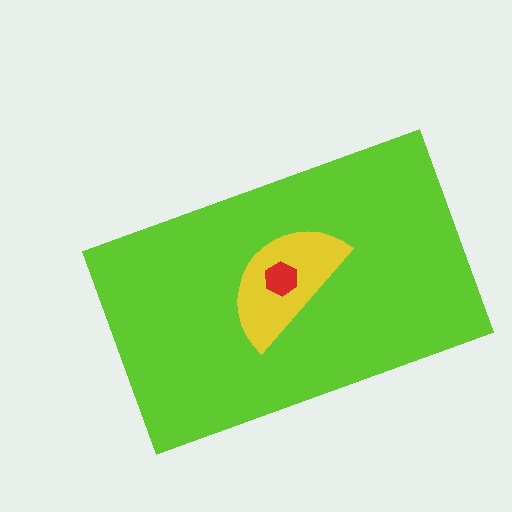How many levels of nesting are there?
3.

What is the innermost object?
The red hexagon.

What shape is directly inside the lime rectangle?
The yellow semicircle.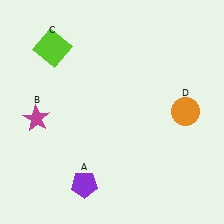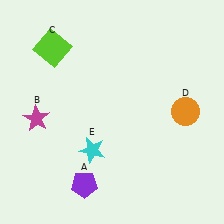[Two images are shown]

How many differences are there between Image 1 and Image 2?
There is 1 difference between the two images.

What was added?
A cyan star (E) was added in Image 2.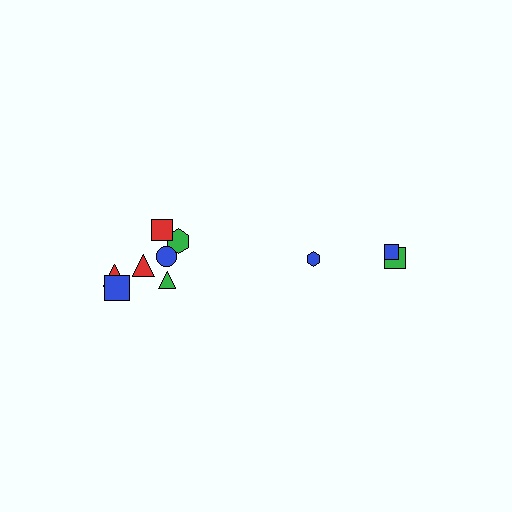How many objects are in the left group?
There are 8 objects.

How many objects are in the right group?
There are 3 objects.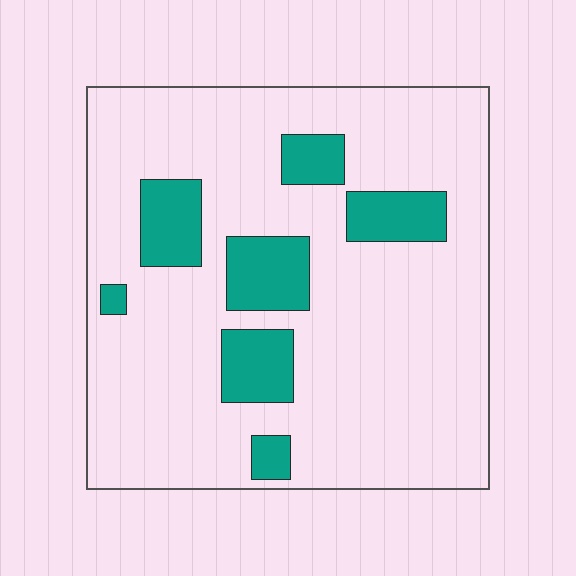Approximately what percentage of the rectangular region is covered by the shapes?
Approximately 15%.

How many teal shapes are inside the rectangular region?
7.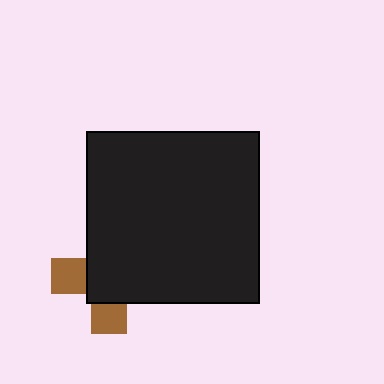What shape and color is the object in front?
The object in front is a black square.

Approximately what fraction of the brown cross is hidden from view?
Roughly 67% of the brown cross is hidden behind the black square.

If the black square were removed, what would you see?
You would see the complete brown cross.